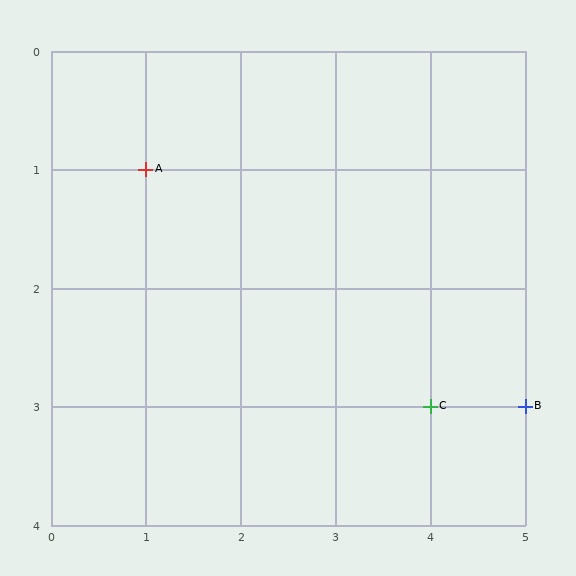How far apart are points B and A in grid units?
Points B and A are 4 columns and 2 rows apart (about 4.5 grid units diagonally).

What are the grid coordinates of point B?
Point B is at grid coordinates (5, 3).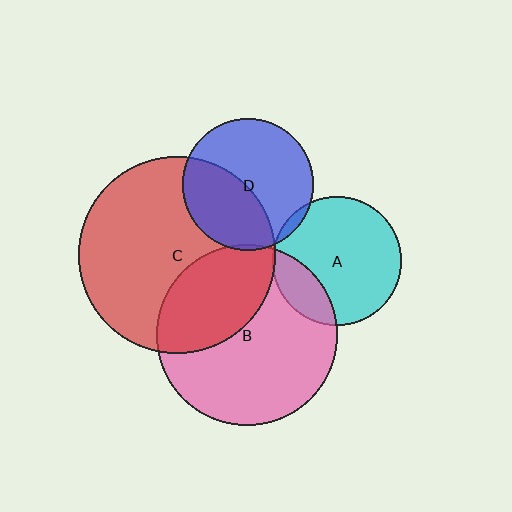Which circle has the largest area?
Circle C (red).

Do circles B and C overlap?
Yes.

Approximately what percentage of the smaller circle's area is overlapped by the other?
Approximately 35%.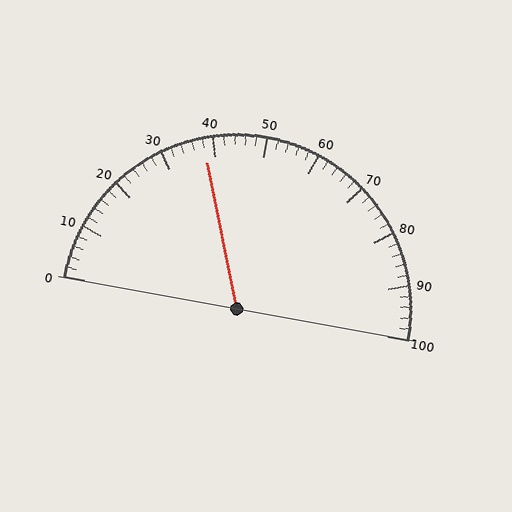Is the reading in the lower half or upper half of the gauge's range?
The reading is in the lower half of the range (0 to 100).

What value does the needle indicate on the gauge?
The needle indicates approximately 38.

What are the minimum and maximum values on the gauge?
The gauge ranges from 0 to 100.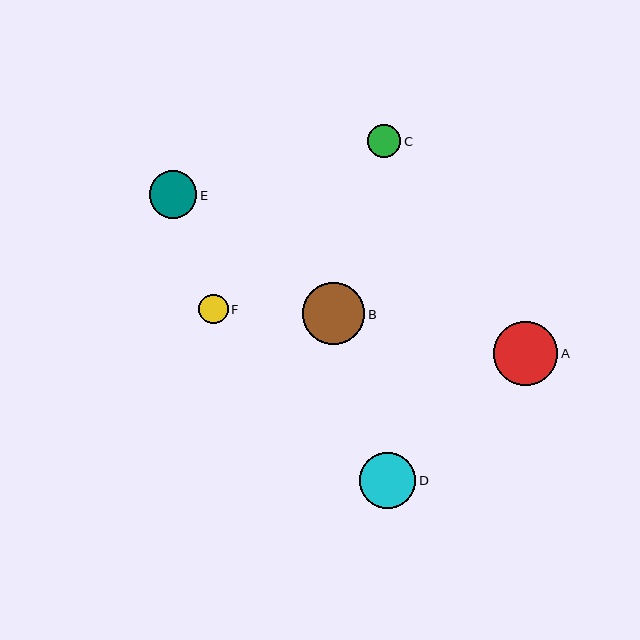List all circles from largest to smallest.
From largest to smallest: A, B, D, E, C, F.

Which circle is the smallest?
Circle F is the smallest with a size of approximately 29 pixels.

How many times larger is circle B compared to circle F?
Circle B is approximately 2.1 times the size of circle F.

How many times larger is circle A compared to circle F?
Circle A is approximately 2.2 times the size of circle F.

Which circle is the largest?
Circle A is the largest with a size of approximately 64 pixels.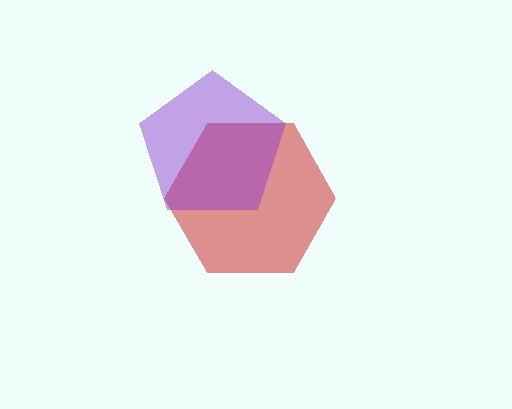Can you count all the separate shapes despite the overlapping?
Yes, there are 2 separate shapes.